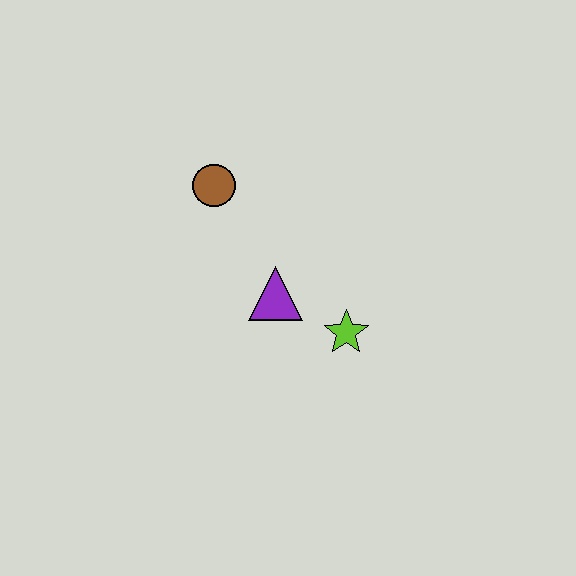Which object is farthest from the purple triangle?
The brown circle is farthest from the purple triangle.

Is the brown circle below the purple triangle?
No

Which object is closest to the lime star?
The purple triangle is closest to the lime star.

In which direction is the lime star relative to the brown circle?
The lime star is below the brown circle.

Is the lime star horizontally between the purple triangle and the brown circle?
No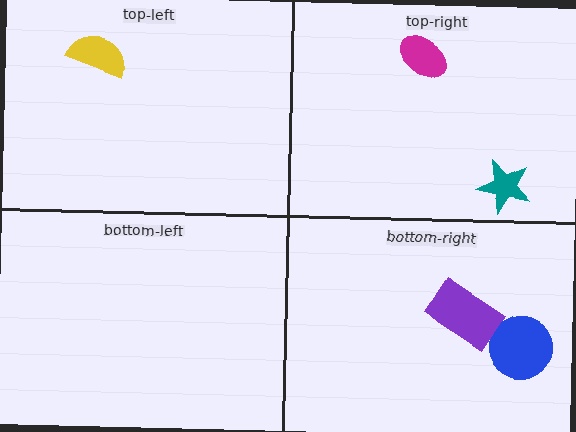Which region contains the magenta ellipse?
The top-right region.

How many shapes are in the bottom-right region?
2.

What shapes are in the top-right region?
The magenta ellipse, the teal star.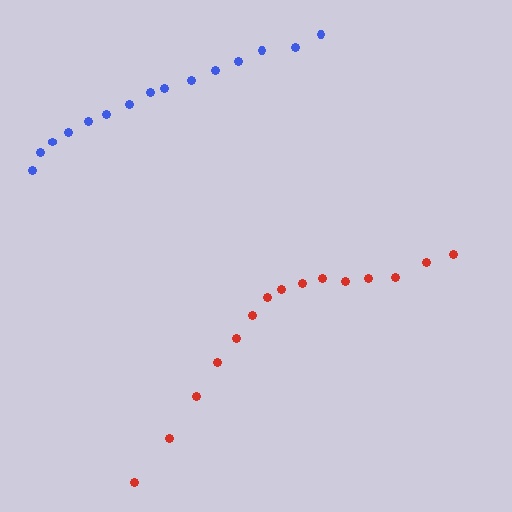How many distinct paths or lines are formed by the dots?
There are 2 distinct paths.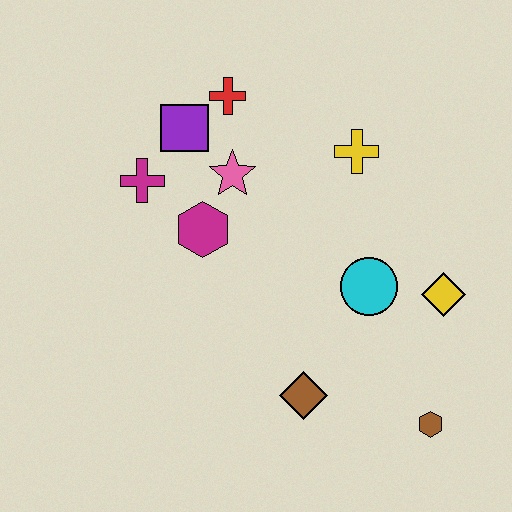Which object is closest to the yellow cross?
The pink star is closest to the yellow cross.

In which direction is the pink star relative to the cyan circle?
The pink star is to the left of the cyan circle.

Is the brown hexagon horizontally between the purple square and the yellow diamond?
Yes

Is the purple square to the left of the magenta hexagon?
Yes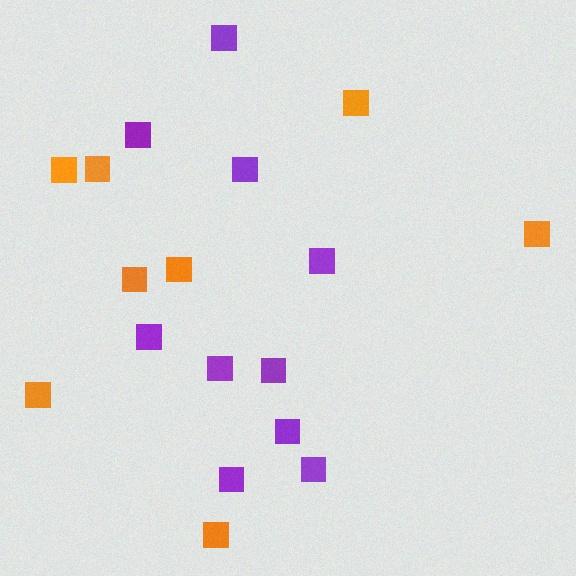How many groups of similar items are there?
There are 2 groups: one group of purple squares (10) and one group of orange squares (8).